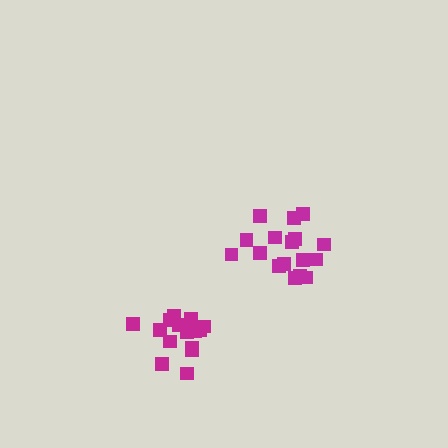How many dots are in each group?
Group 1: 15 dots, Group 2: 17 dots (32 total).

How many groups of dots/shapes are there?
There are 2 groups.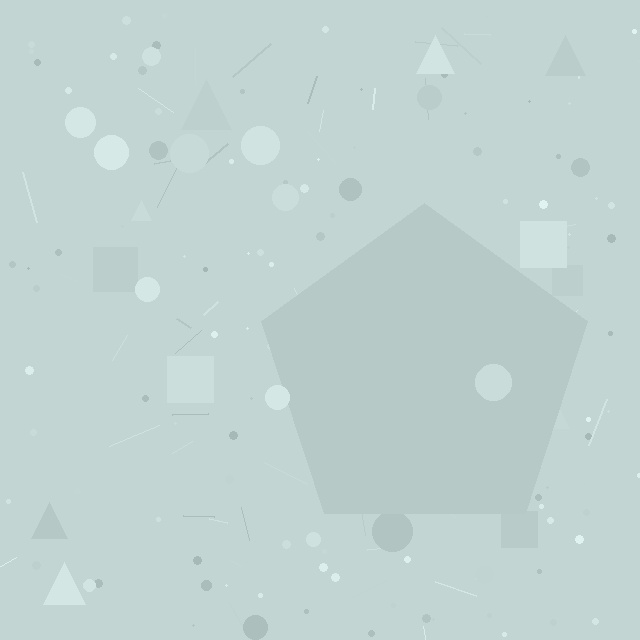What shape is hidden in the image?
A pentagon is hidden in the image.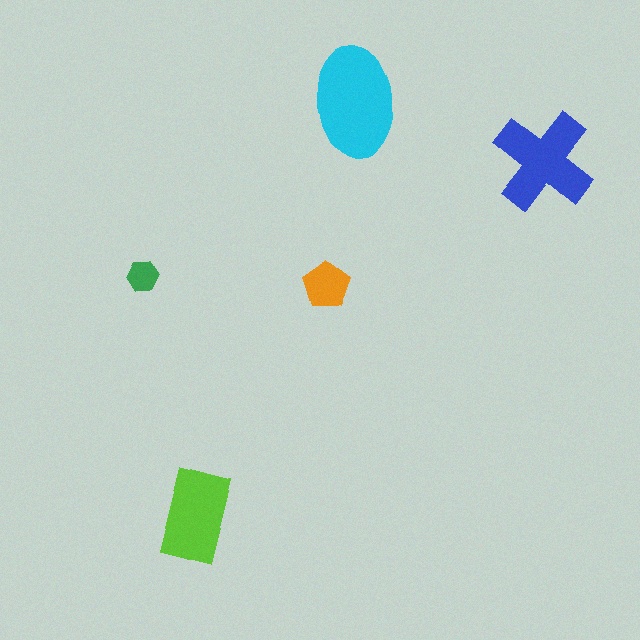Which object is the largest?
The cyan ellipse.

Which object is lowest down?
The lime rectangle is bottommost.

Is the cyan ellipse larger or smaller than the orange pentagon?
Larger.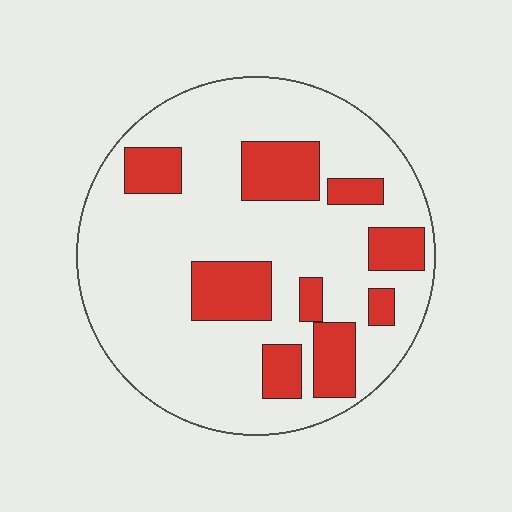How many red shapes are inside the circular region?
9.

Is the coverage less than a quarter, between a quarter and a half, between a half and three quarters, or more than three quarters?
Less than a quarter.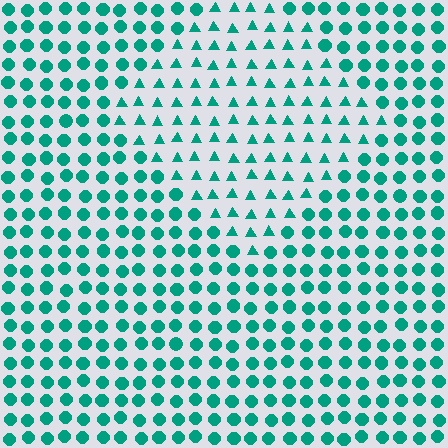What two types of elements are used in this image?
The image uses triangles inside the diamond region and circles outside it.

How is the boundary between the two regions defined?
The boundary is defined by a change in element shape: triangles inside vs. circles outside. All elements share the same color and spacing.